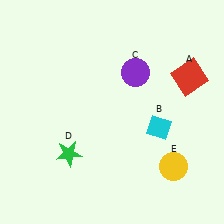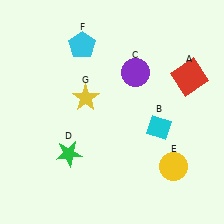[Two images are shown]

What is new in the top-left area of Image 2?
A yellow star (G) was added in the top-left area of Image 2.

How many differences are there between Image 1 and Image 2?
There are 2 differences between the two images.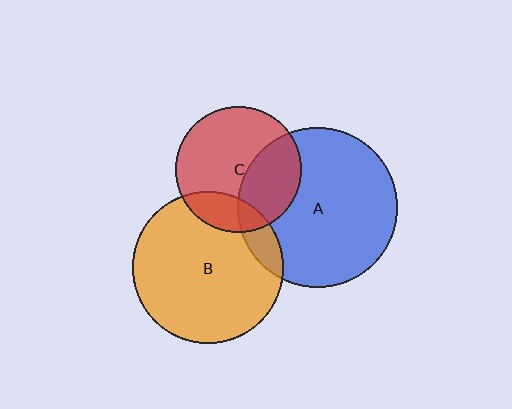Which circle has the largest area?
Circle A (blue).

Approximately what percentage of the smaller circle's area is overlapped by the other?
Approximately 10%.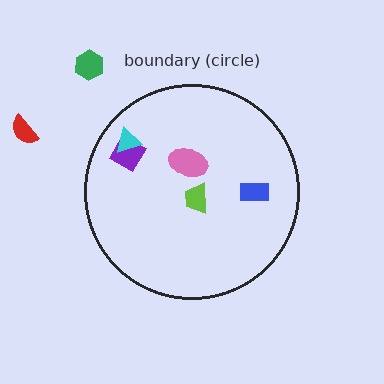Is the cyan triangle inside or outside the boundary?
Inside.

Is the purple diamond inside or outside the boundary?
Inside.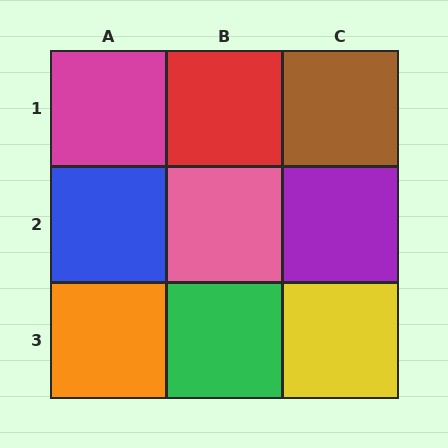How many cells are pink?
1 cell is pink.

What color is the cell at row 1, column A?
Magenta.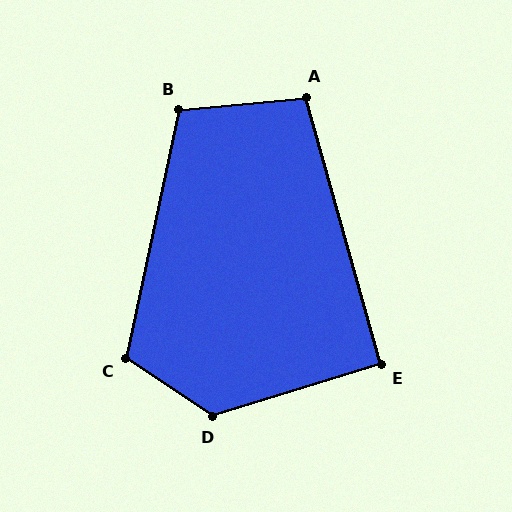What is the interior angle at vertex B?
Approximately 107 degrees (obtuse).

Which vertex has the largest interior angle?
D, at approximately 129 degrees.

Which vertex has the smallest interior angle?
E, at approximately 91 degrees.